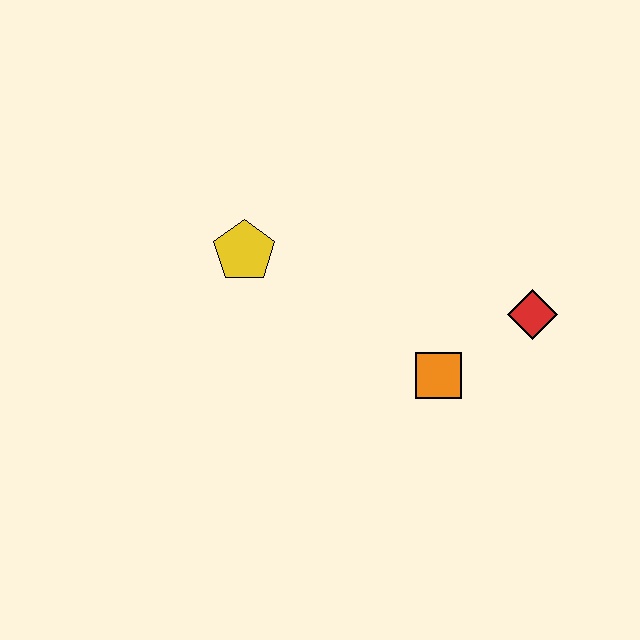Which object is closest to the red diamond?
The orange square is closest to the red diamond.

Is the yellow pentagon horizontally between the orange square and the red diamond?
No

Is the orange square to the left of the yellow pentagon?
No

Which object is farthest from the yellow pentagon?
The red diamond is farthest from the yellow pentagon.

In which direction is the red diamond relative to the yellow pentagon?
The red diamond is to the right of the yellow pentagon.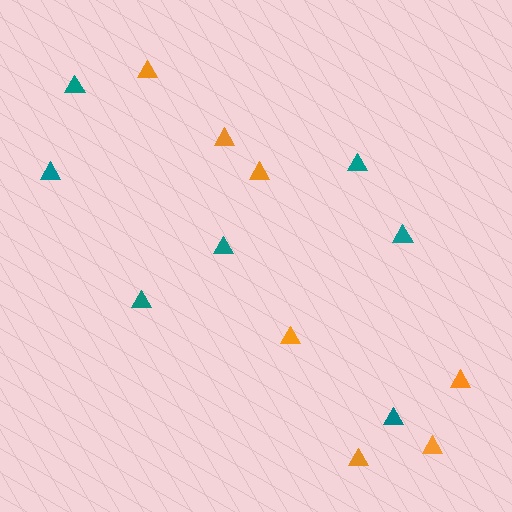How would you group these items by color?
There are 2 groups: one group of orange triangles (7) and one group of teal triangles (7).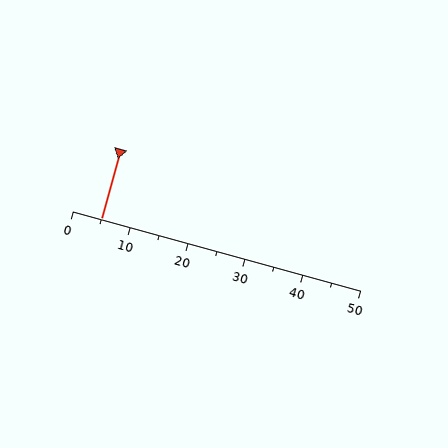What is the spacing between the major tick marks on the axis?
The major ticks are spaced 10 apart.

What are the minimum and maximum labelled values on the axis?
The axis runs from 0 to 50.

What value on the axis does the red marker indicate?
The marker indicates approximately 5.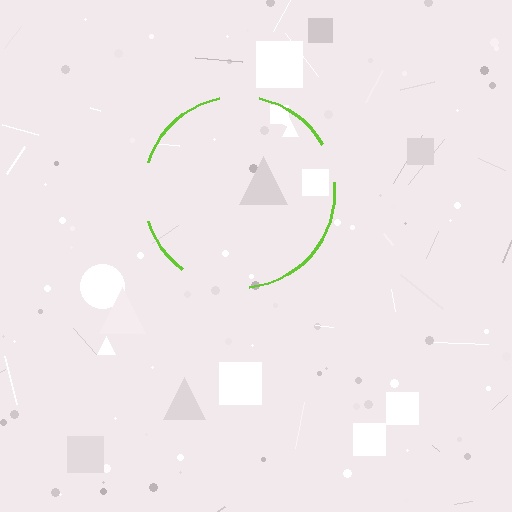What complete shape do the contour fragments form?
The contour fragments form a circle.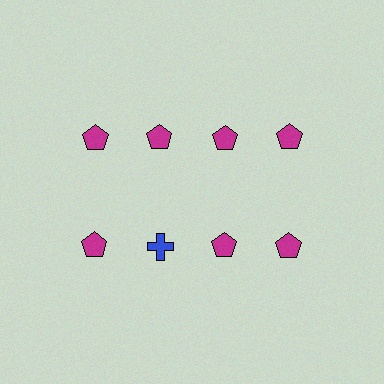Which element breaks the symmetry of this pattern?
The blue cross in the second row, second from left column breaks the symmetry. All other shapes are magenta pentagons.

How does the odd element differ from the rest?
It differs in both color (blue instead of magenta) and shape (cross instead of pentagon).